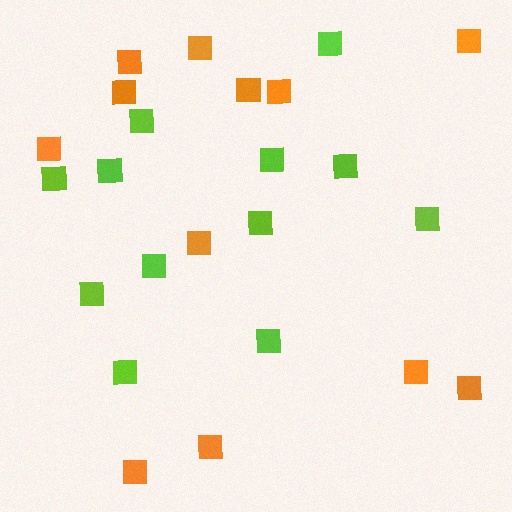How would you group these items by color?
There are 2 groups: one group of orange squares (12) and one group of lime squares (12).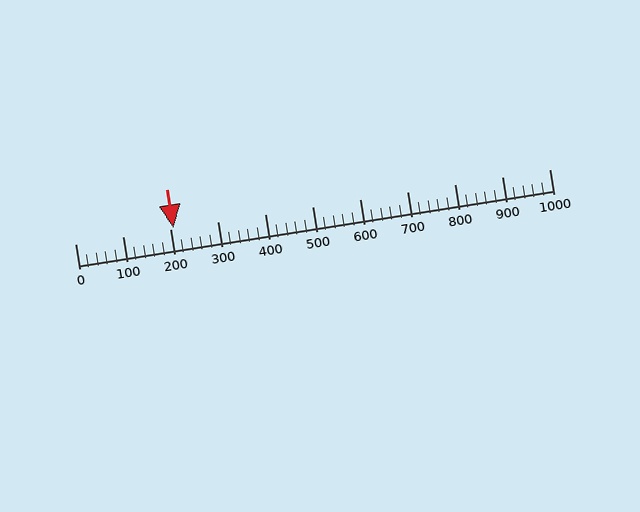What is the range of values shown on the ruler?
The ruler shows values from 0 to 1000.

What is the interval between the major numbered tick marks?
The major tick marks are spaced 100 units apart.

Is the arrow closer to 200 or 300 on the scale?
The arrow is closer to 200.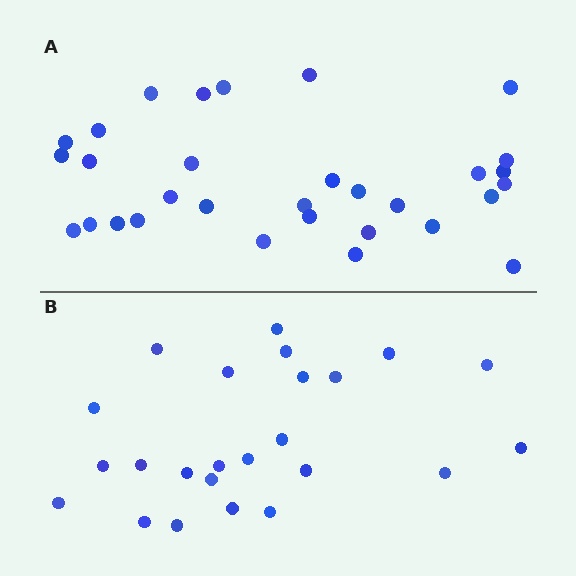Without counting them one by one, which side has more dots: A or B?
Region A (the top region) has more dots.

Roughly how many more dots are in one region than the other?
Region A has roughly 8 or so more dots than region B.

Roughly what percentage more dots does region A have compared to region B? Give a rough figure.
About 30% more.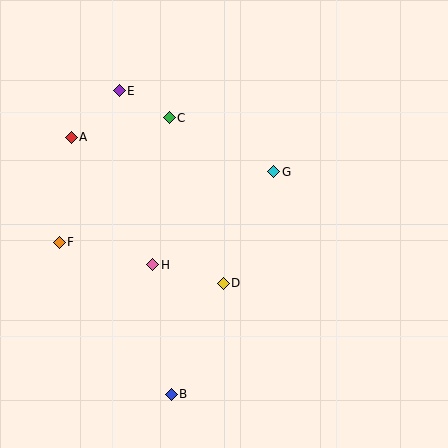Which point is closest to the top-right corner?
Point G is closest to the top-right corner.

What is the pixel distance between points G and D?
The distance between G and D is 122 pixels.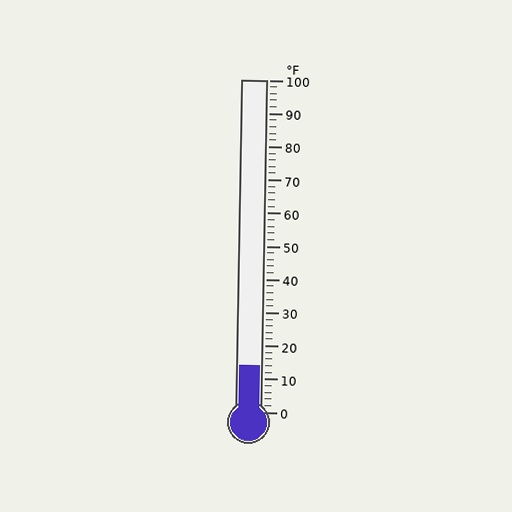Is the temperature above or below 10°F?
The temperature is above 10°F.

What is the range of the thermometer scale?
The thermometer scale ranges from 0°F to 100°F.